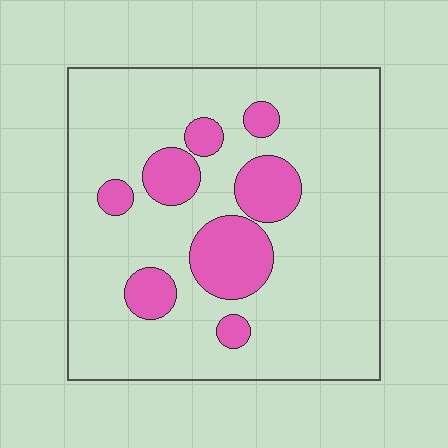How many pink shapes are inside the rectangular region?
8.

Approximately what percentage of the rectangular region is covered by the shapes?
Approximately 20%.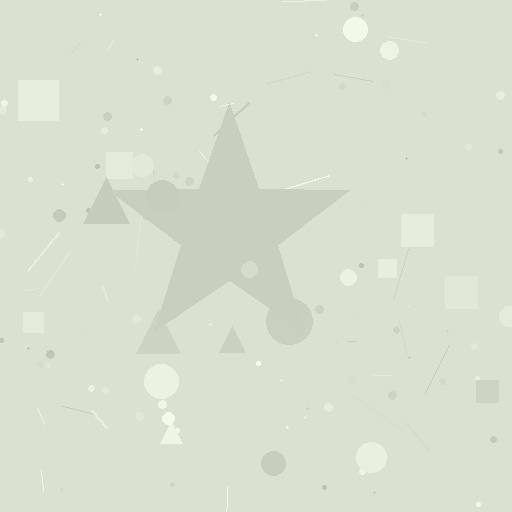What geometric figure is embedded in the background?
A star is embedded in the background.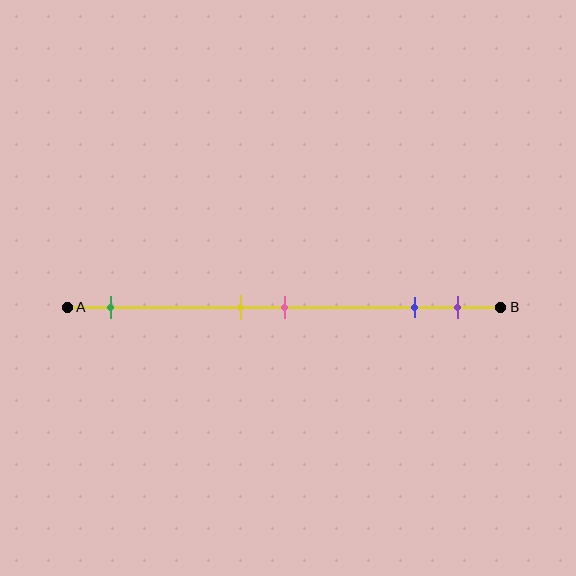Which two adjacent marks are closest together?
The yellow and pink marks are the closest adjacent pair.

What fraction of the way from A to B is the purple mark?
The purple mark is approximately 90% (0.9) of the way from A to B.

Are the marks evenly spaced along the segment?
No, the marks are not evenly spaced.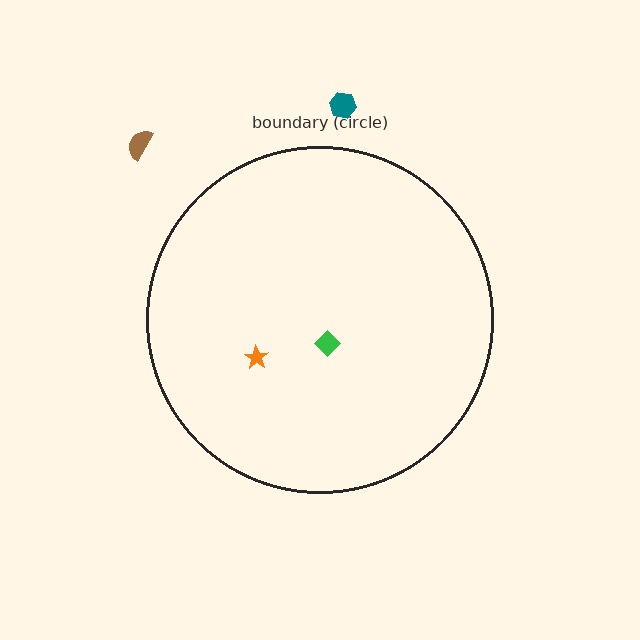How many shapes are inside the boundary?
2 inside, 2 outside.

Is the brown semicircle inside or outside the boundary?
Outside.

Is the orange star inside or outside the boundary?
Inside.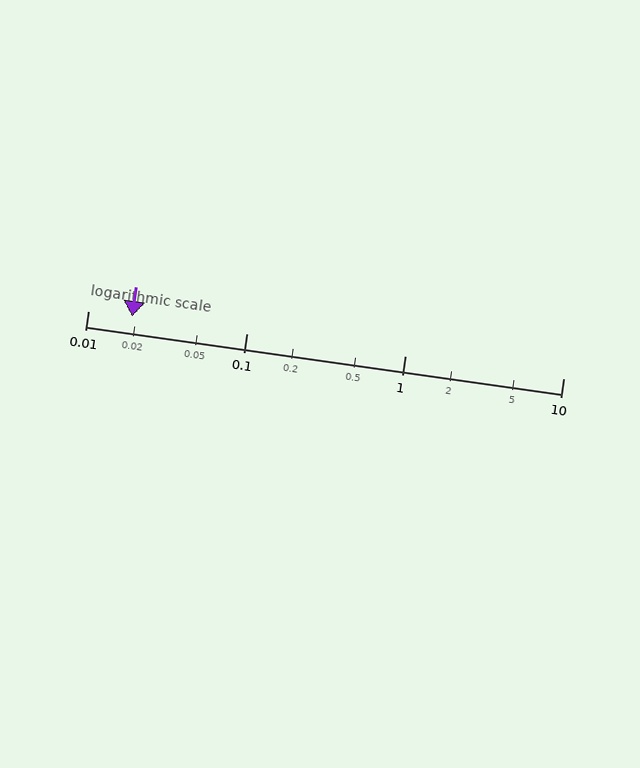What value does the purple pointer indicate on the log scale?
The pointer indicates approximately 0.019.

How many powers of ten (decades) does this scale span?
The scale spans 3 decades, from 0.01 to 10.